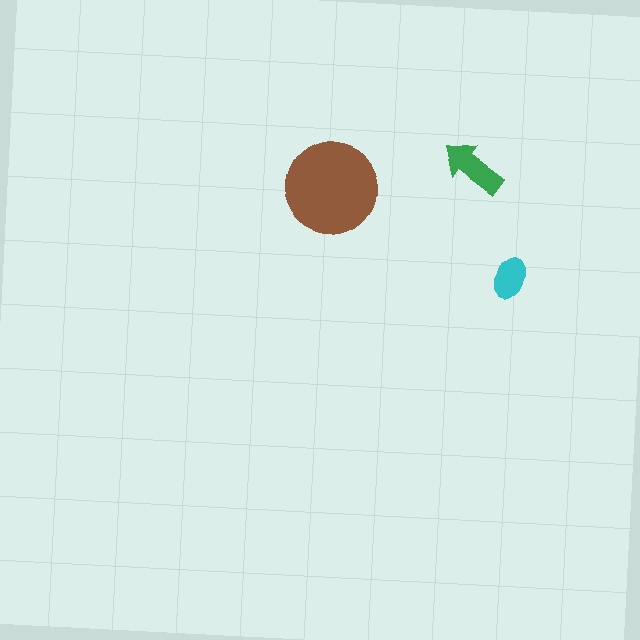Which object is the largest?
The brown circle.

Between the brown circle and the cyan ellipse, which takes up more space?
The brown circle.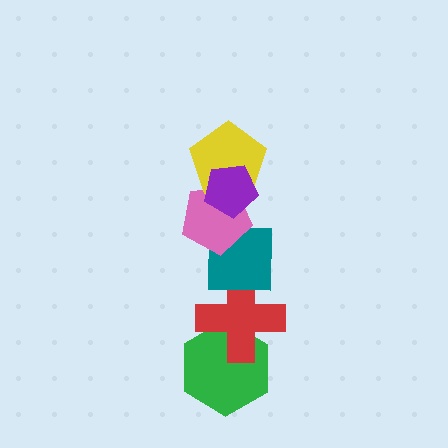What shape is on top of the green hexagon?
The red cross is on top of the green hexagon.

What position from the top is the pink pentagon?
The pink pentagon is 3rd from the top.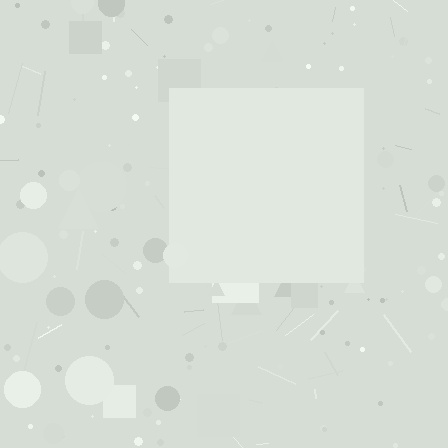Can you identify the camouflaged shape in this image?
The camouflaged shape is a square.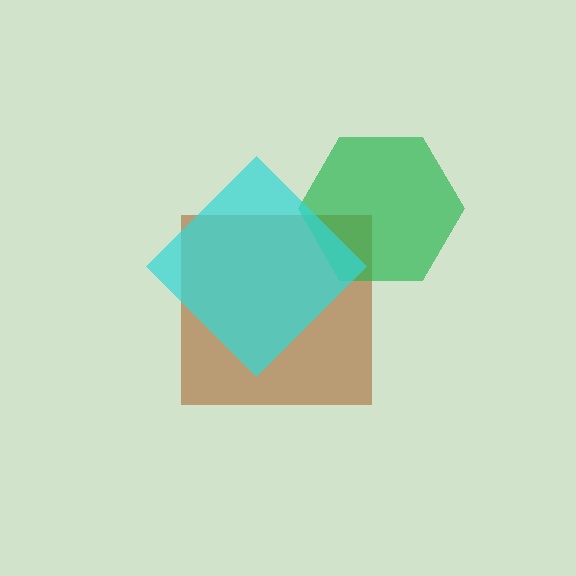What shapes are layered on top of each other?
The layered shapes are: a brown square, a green hexagon, a cyan diamond.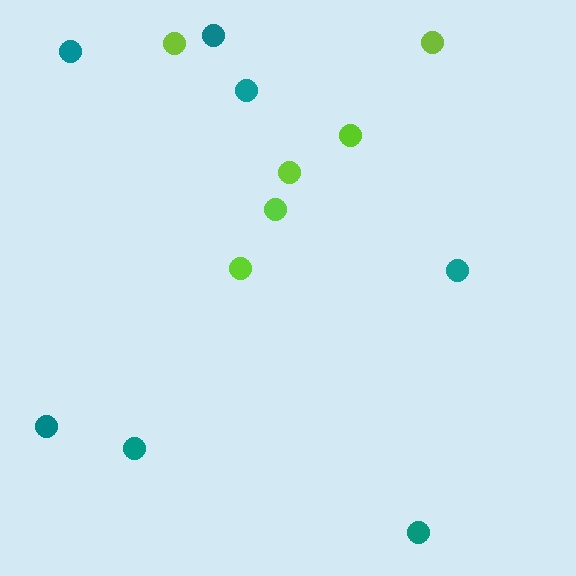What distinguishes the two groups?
There are 2 groups: one group of teal circles (7) and one group of lime circles (6).